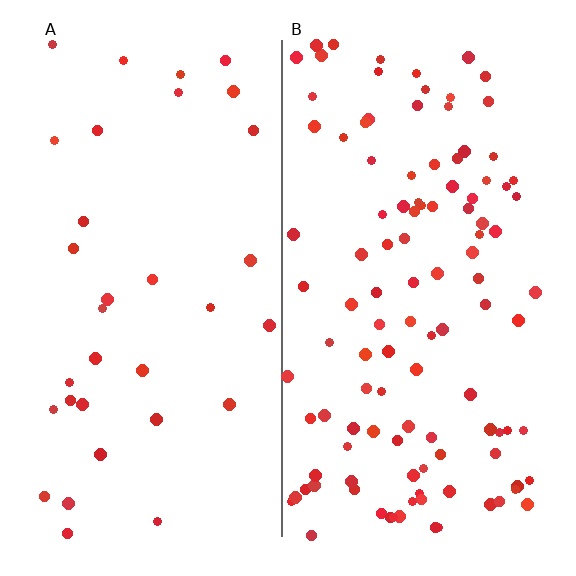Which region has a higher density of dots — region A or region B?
B (the right).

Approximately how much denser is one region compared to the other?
Approximately 3.4× — region B over region A.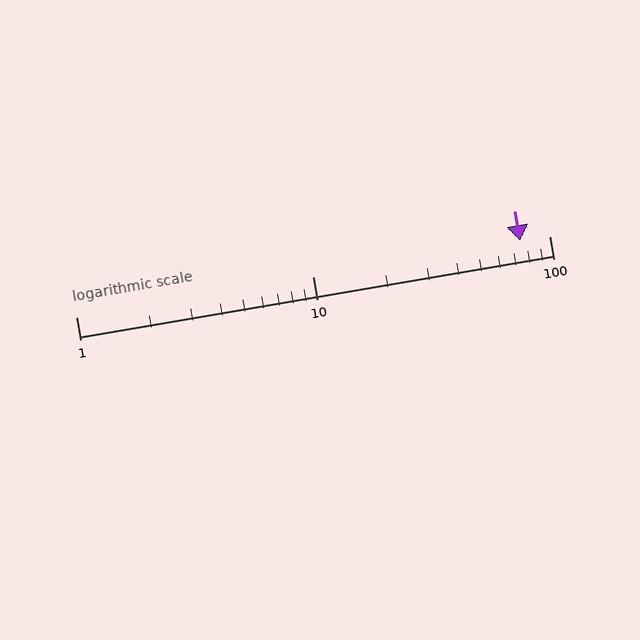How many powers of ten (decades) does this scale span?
The scale spans 2 decades, from 1 to 100.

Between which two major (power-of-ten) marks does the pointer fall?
The pointer is between 10 and 100.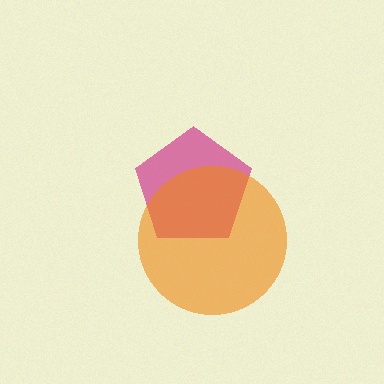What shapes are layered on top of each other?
The layered shapes are: a magenta pentagon, an orange circle.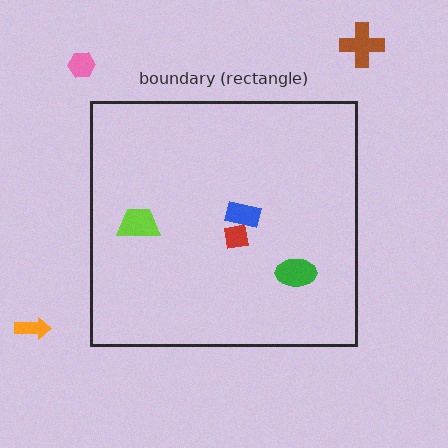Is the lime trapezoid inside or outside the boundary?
Inside.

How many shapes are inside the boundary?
4 inside, 3 outside.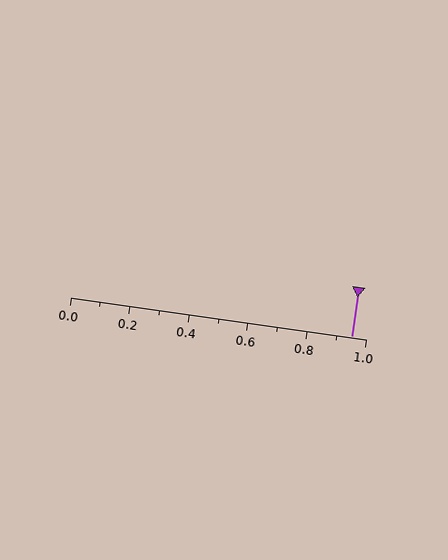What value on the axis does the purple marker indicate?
The marker indicates approximately 0.95.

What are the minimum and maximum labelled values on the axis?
The axis runs from 0.0 to 1.0.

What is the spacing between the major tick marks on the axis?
The major ticks are spaced 0.2 apart.